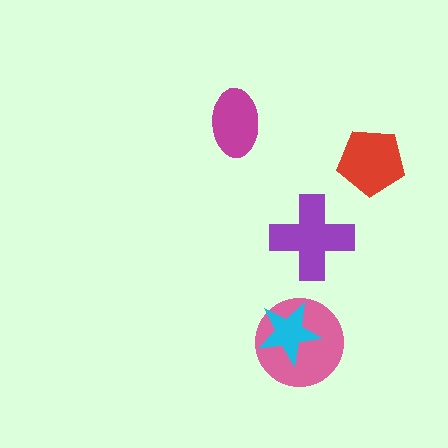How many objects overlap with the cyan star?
1 object overlaps with the cyan star.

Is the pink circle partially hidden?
Yes, it is partially covered by another shape.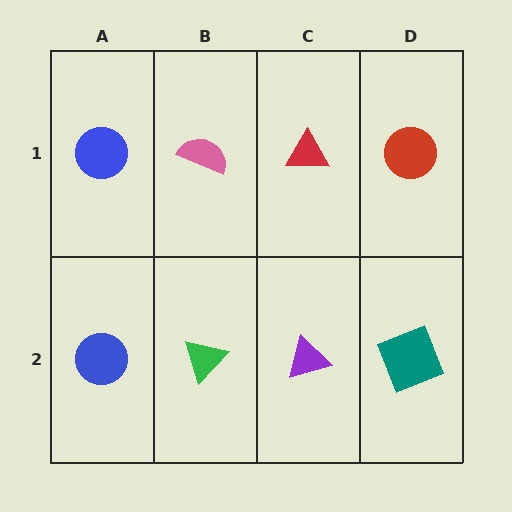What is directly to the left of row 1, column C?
A pink semicircle.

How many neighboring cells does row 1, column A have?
2.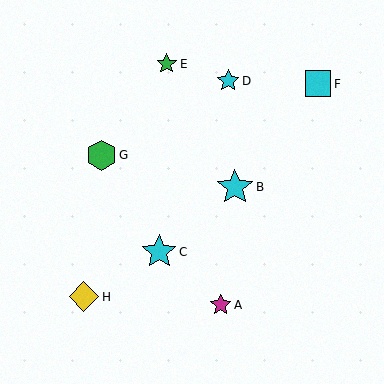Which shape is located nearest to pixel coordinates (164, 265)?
The cyan star (labeled C) at (159, 252) is nearest to that location.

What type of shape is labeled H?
Shape H is a yellow diamond.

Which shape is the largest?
The cyan star (labeled B) is the largest.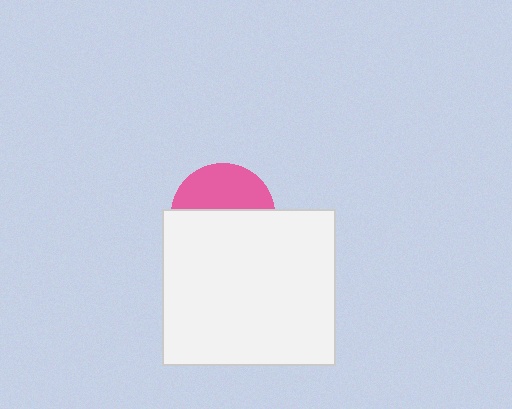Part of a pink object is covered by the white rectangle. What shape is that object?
It is a circle.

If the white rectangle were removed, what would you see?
You would see the complete pink circle.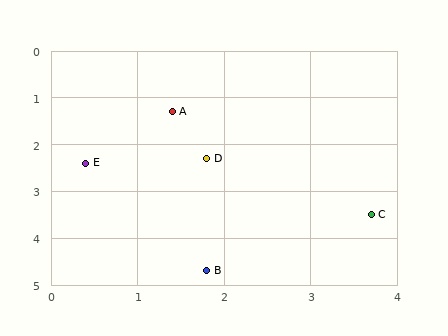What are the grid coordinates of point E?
Point E is at approximately (0.4, 2.4).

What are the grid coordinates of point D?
Point D is at approximately (1.8, 2.3).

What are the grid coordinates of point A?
Point A is at approximately (1.4, 1.3).